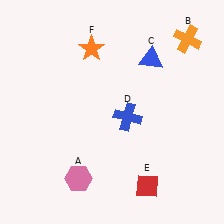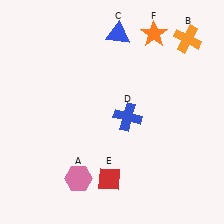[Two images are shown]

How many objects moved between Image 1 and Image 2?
3 objects moved between the two images.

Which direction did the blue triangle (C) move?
The blue triangle (C) moved left.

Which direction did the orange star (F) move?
The orange star (F) moved right.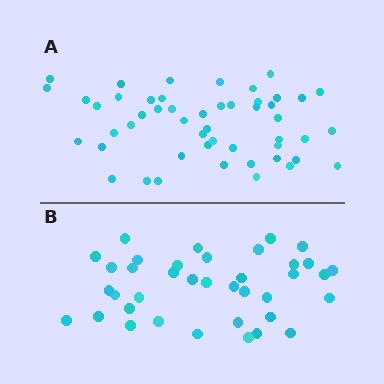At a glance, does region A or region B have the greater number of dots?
Region A (the top region) has more dots.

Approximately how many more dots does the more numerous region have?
Region A has roughly 12 or so more dots than region B.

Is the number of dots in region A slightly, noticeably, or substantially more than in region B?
Region A has noticeably more, but not dramatically so. The ratio is roughly 1.3 to 1.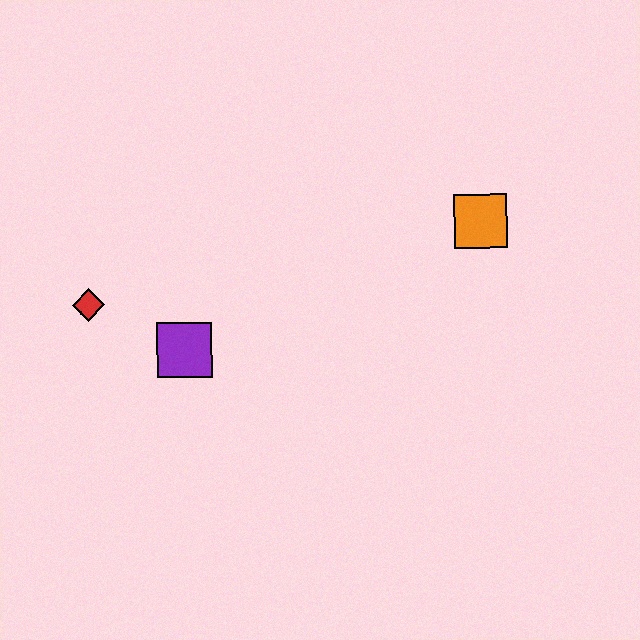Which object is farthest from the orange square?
The red diamond is farthest from the orange square.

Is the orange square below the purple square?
No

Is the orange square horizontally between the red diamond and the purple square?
No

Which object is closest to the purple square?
The red diamond is closest to the purple square.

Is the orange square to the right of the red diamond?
Yes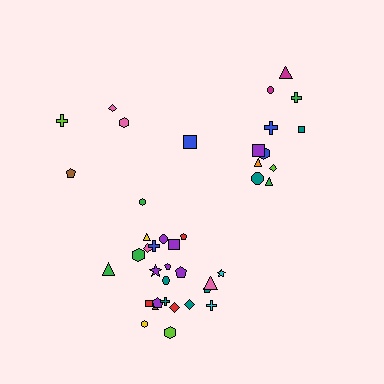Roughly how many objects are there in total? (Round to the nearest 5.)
Roughly 40 objects in total.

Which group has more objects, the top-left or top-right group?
The top-right group.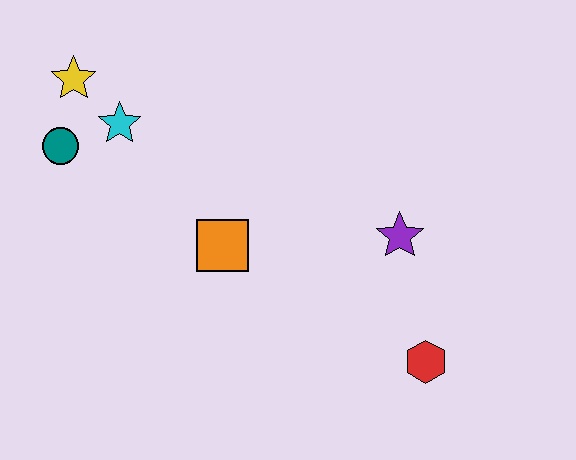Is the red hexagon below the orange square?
Yes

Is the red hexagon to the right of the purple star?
Yes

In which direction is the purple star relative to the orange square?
The purple star is to the right of the orange square.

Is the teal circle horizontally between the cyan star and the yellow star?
No